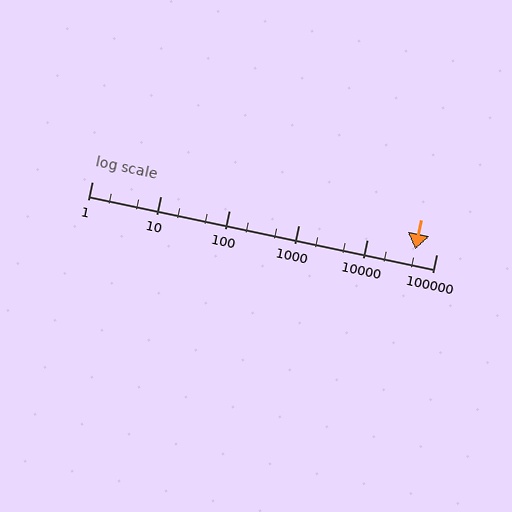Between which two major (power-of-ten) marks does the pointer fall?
The pointer is between 10000 and 100000.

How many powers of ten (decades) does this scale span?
The scale spans 5 decades, from 1 to 100000.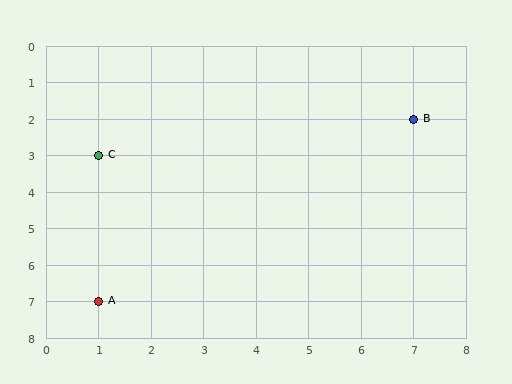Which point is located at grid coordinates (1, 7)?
Point A is at (1, 7).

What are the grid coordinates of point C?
Point C is at grid coordinates (1, 3).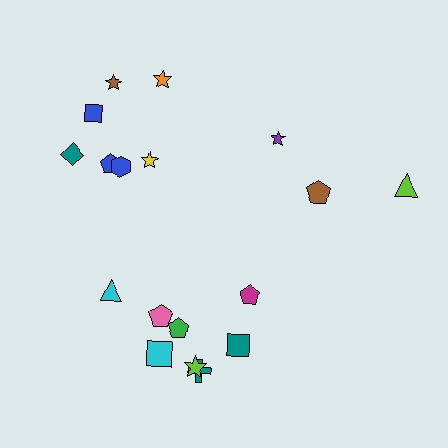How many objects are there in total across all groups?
There are 18 objects.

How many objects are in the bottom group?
There are 8 objects.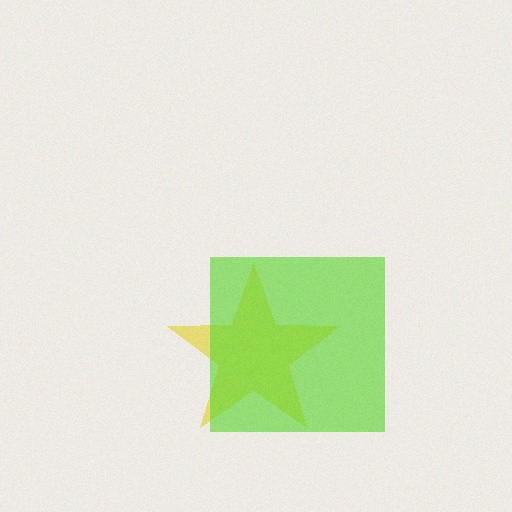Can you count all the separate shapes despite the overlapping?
Yes, there are 2 separate shapes.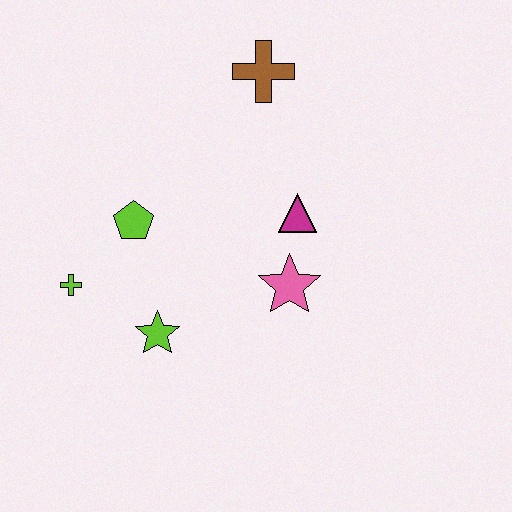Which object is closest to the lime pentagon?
The lime cross is closest to the lime pentagon.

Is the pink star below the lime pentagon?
Yes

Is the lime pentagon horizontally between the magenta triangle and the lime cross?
Yes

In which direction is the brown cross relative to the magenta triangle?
The brown cross is above the magenta triangle.